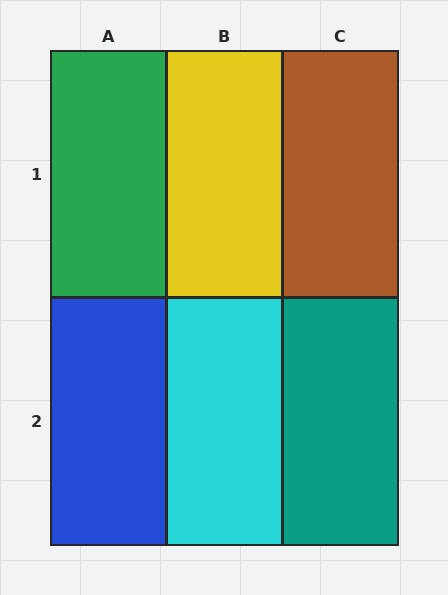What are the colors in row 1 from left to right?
Green, yellow, brown.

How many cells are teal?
1 cell is teal.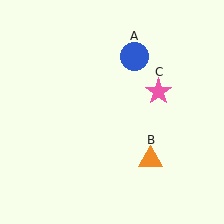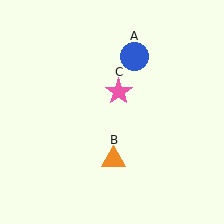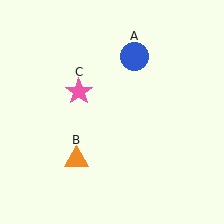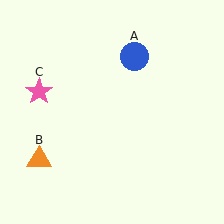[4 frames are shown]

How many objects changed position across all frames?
2 objects changed position: orange triangle (object B), pink star (object C).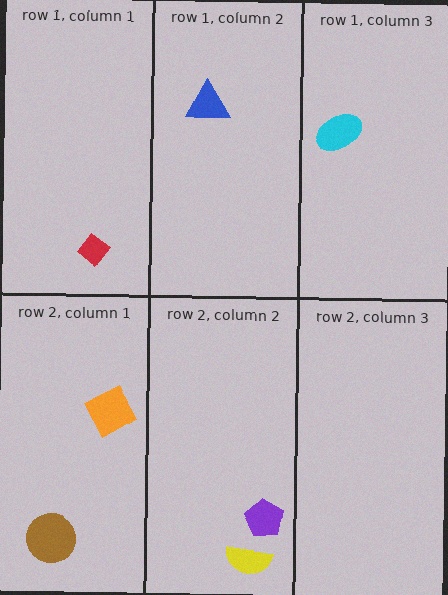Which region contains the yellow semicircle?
The row 2, column 2 region.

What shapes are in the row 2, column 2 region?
The yellow semicircle, the purple pentagon.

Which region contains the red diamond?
The row 1, column 1 region.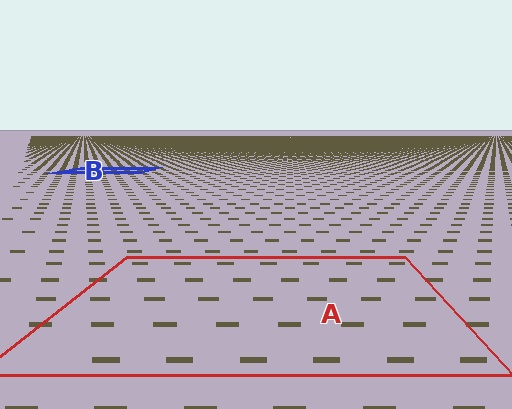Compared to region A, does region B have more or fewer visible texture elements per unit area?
Region B has more texture elements per unit area — they are packed more densely because it is farther away.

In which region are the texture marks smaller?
The texture marks are smaller in region B, because it is farther away.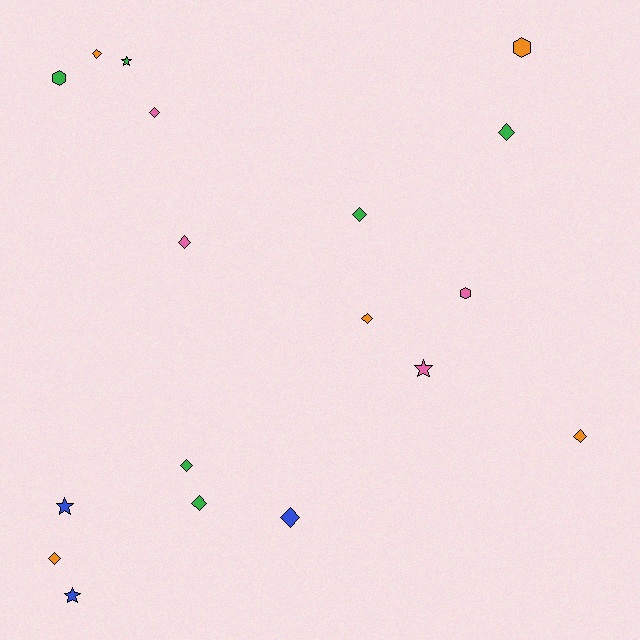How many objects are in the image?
There are 18 objects.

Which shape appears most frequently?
Diamond, with 11 objects.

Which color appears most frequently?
Green, with 6 objects.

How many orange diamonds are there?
There are 4 orange diamonds.